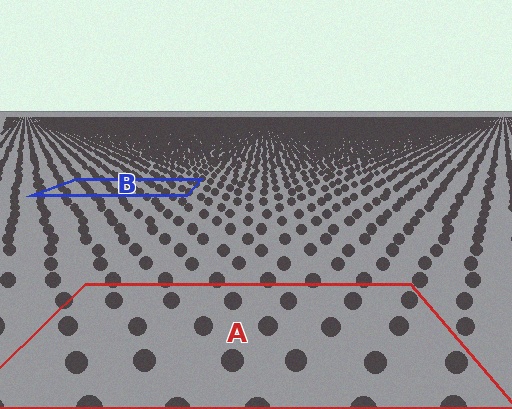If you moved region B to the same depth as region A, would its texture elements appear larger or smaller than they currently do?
They would appear larger. At a closer depth, the same texture elements are projected at a bigger on-screen size.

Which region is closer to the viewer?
Region A is closer. The texture elements there are larger and more spread out.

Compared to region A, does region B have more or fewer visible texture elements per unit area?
Region B has more texture elements per unit area — they are packed more densely because it is farther away.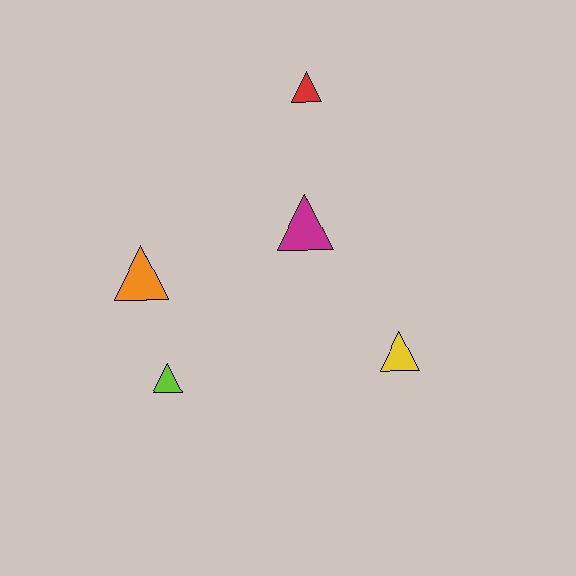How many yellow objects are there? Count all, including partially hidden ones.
There is 1 yellow object.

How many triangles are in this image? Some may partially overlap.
There are 5 triangles.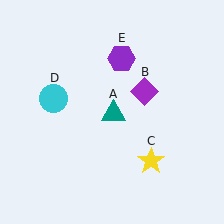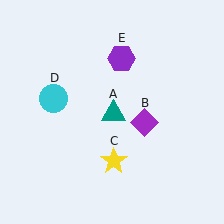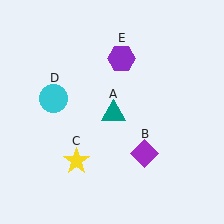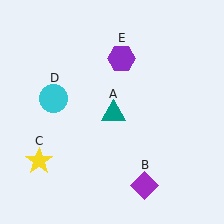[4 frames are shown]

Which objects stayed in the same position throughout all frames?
Teal triangle (object A) and cyan circle (object D) and purple hexagon (object E) remained stationary.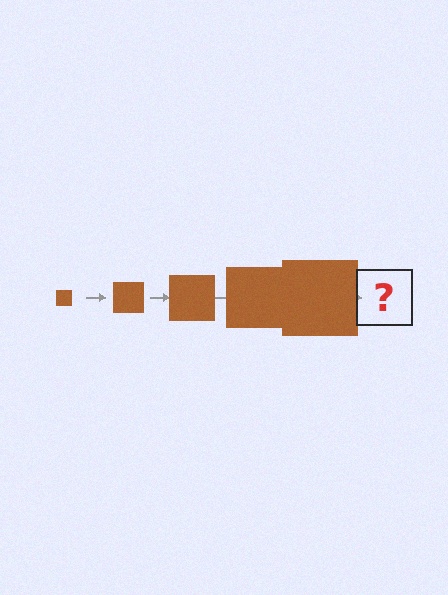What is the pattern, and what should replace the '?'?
The pattern is that the square gets progressively larger each step. The '?' should be a brown square, larger than the previous one.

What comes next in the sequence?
The next element should be a brown square, larger than the previous one.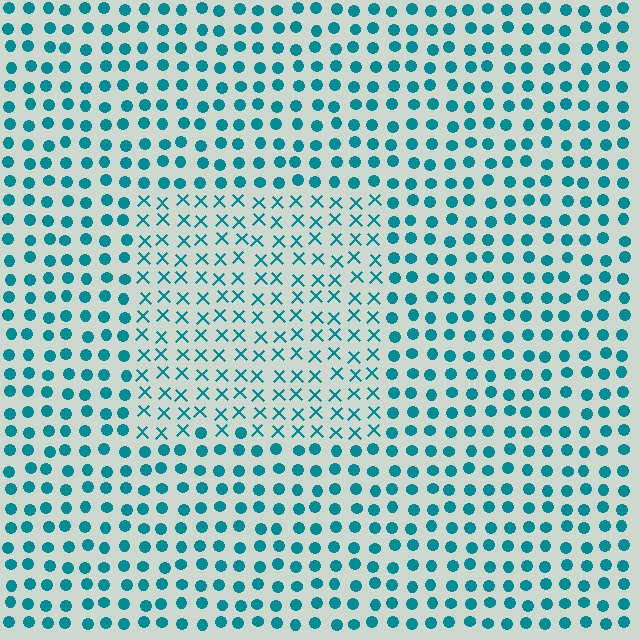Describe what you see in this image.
The image is filled with small teal elements arranged in a uniform grid. A rectangle-shaped region contains X marks, while the surrounding area contains circles. The boundary is defined purely by the change in element shape.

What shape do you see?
I see a rectangle.